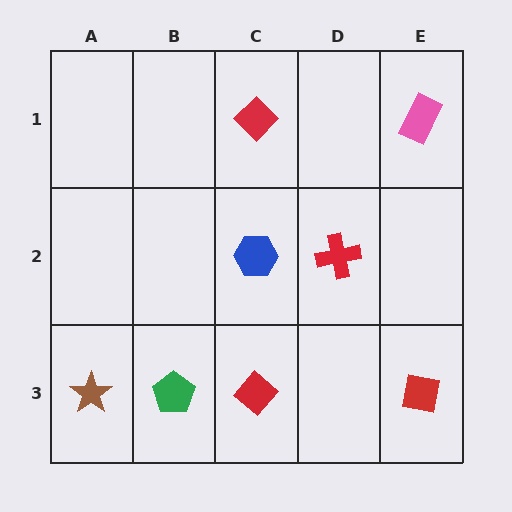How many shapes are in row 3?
4 shapes.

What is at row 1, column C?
A red diamond.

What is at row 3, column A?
A brown star.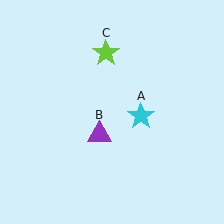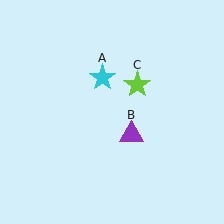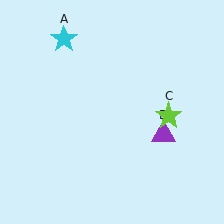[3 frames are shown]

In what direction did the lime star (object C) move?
The lime star (object C) moved down and to the right.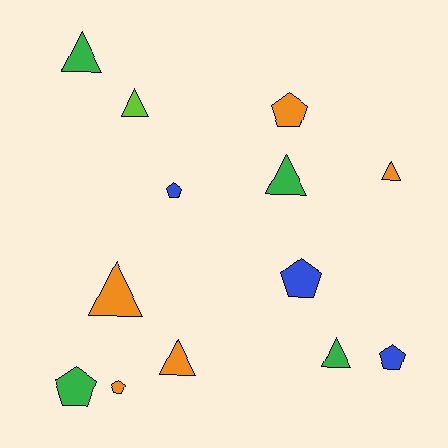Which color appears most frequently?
Orange, with 5 objects.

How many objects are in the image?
There are 13 objects.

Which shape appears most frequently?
Triangle, with 7 objects.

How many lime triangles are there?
There is 1 lime triangle.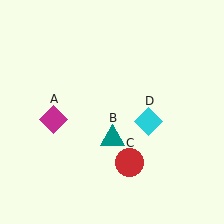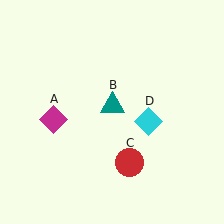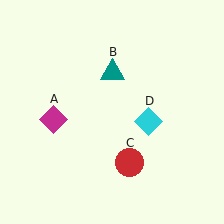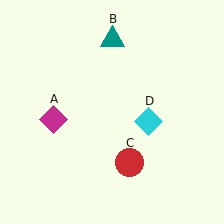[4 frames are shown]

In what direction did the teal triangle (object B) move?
The teal triangle (object B) moved up.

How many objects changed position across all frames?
1 object changed position: teal triangle (object B).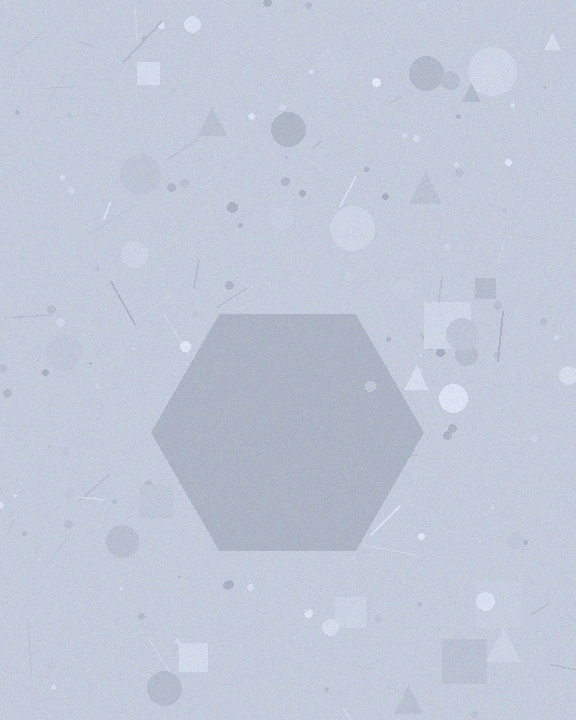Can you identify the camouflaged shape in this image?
The camouflaged shape is a hexagon.